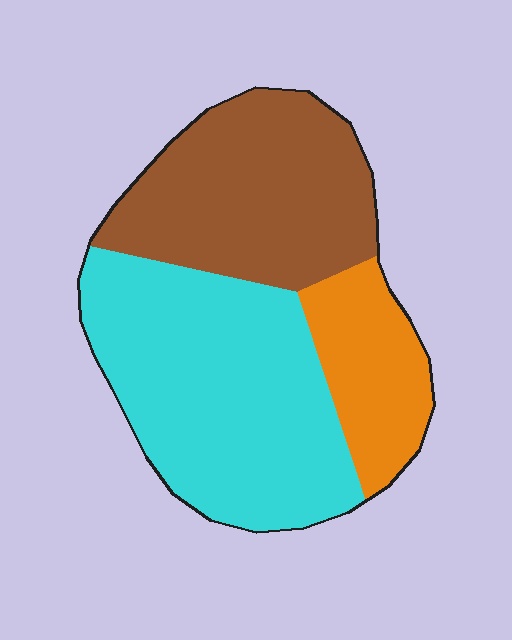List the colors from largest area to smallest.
From largest to smallest: cyan, brown, orange.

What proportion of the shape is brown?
Brown takes up between a quarter and a half of the shape.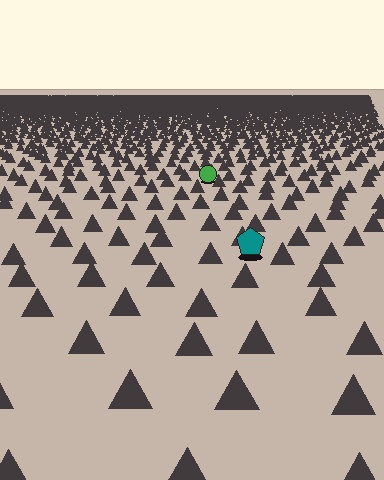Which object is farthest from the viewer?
The green circle is farthest from the viewer. It appears smaller and the ground texture around it is denser.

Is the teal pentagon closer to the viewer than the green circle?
Yes. The teal pentagon is closer — you can tell from the texture gradient: the ground texture is coarser near it.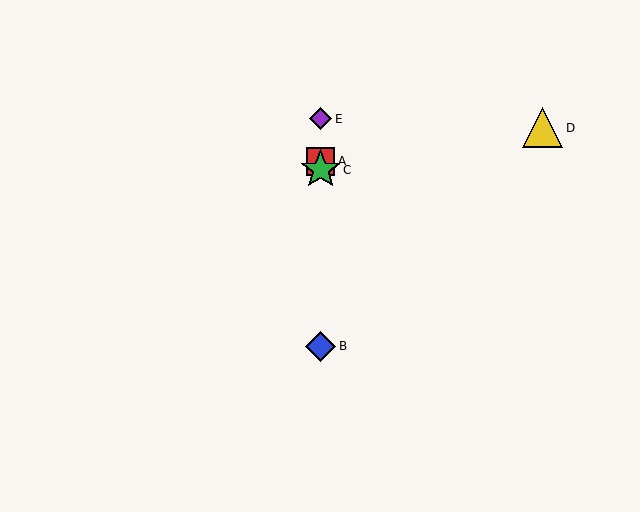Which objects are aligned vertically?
Objects A, B, C, E are aligned vertically.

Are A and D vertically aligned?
No, A is at x≈321 and D is at x≈543.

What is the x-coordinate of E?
Object E is at x≈321.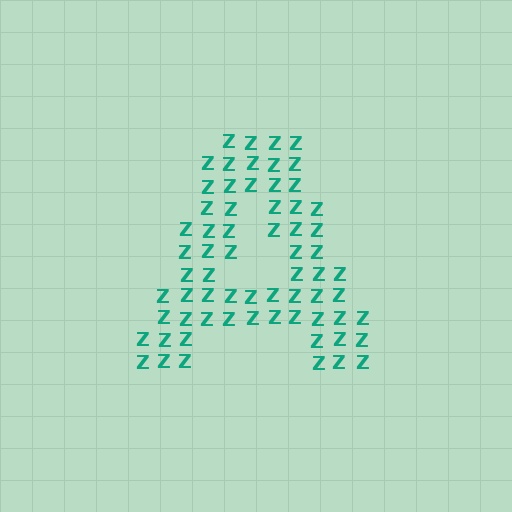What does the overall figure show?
The overall figure shows the letter A.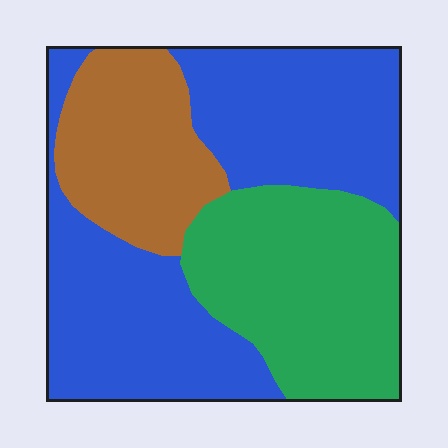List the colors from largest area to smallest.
From largest to smallest: blue, green, brown.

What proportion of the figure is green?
Green takes up between a sixth and a third of the figure.